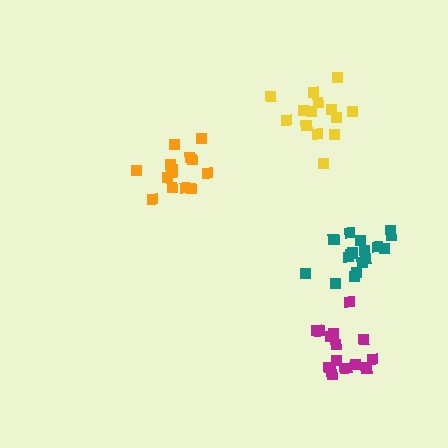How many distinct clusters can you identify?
There are 4 distinct clusters.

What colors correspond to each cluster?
The clusters are colored: orange, yellow, teal, magenta.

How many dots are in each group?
Group 1: 15 dots, Group 2: 14 dots, Group 3: 17 dots, Group 4: 16 dots (62 total).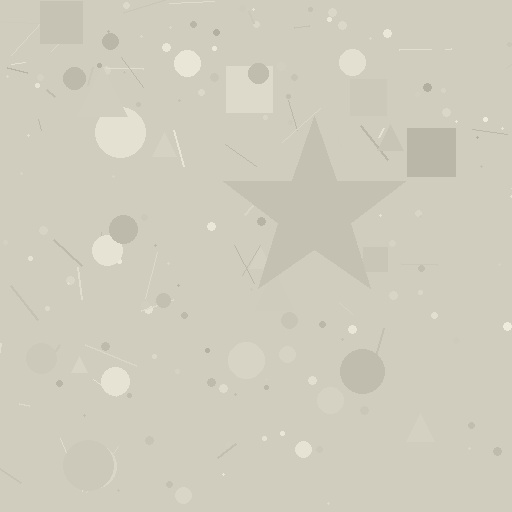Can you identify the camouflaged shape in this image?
The camouflaged shape is a star.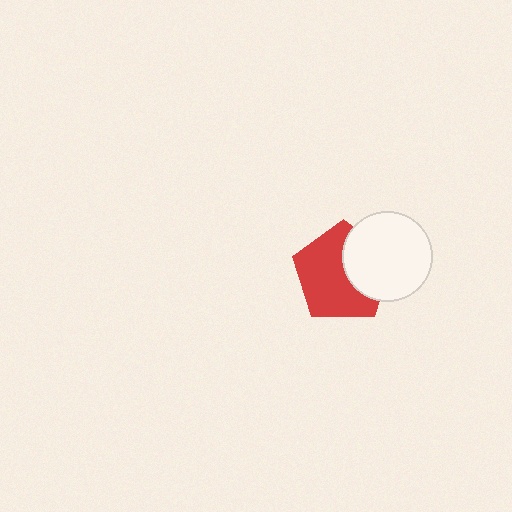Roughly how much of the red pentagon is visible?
About half of it is visible (roughly 65%).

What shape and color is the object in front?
The object in front is a white circle.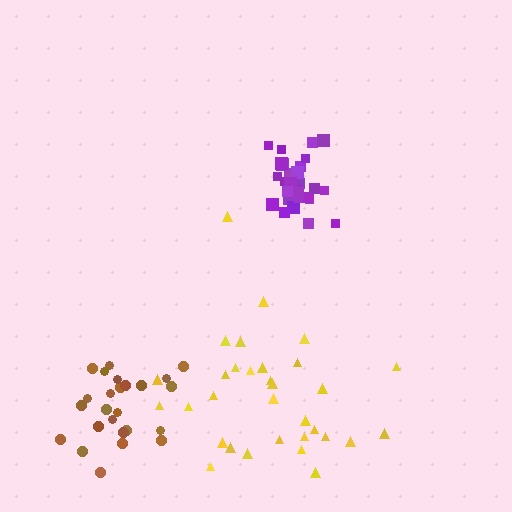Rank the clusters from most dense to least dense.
purple, brown, yellow.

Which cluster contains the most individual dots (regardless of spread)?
Yellow (32).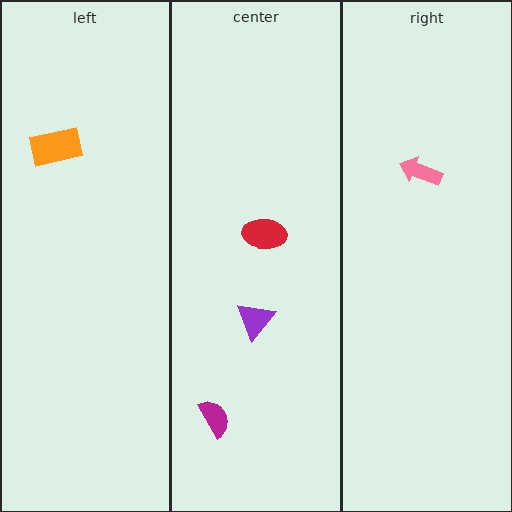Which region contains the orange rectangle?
The left region.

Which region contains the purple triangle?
The center region.